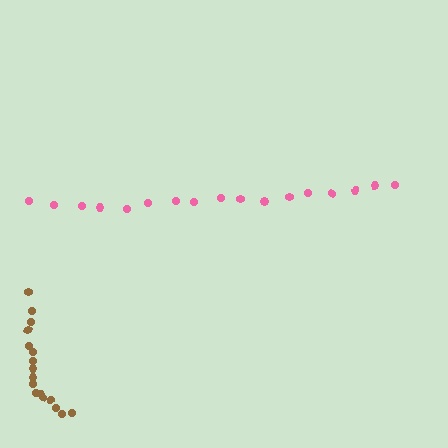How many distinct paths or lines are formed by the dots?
There are 2 distinct paths.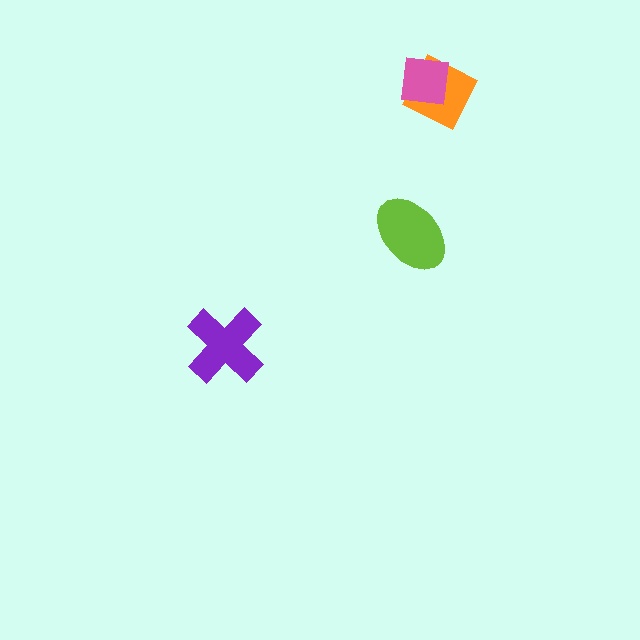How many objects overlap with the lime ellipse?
0 objects overlap with the lime ellipse.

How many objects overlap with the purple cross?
0 objects overlap with the purple cross.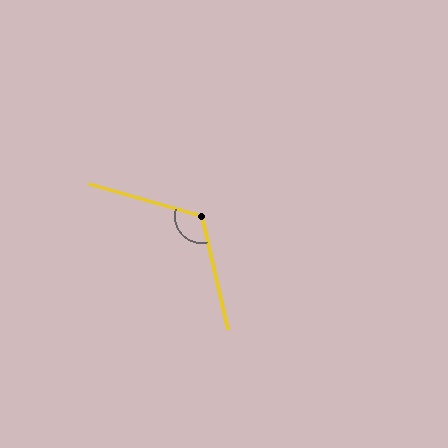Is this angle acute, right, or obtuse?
It is obtuse.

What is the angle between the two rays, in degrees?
Approximately 119 degrees.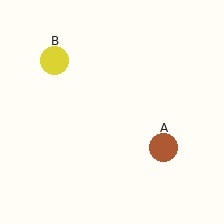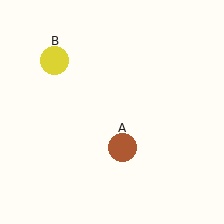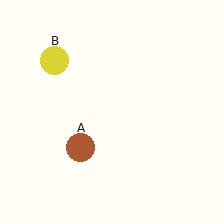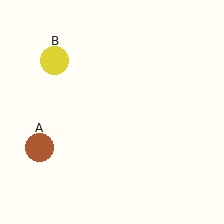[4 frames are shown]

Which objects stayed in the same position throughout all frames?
Yellow circle (object B) remained stationary.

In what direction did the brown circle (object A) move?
The brown circle (object A) moved left.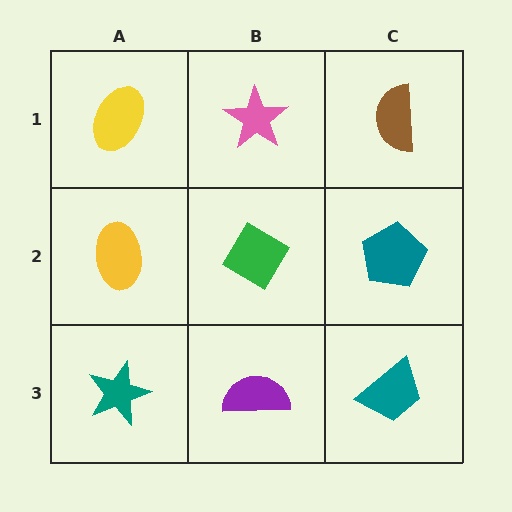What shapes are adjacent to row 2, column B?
A pink star (row 1, column B), a purple semicircle (row 3, column B), a yellow ellipse (row 2, column A), a teal pentagon (row 2, column C).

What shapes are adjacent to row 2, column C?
A brown semicircle (row 1, column C), a teal trapezoid (row 3, column C), a green diamond (row 2, column B).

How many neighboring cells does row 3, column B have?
3.